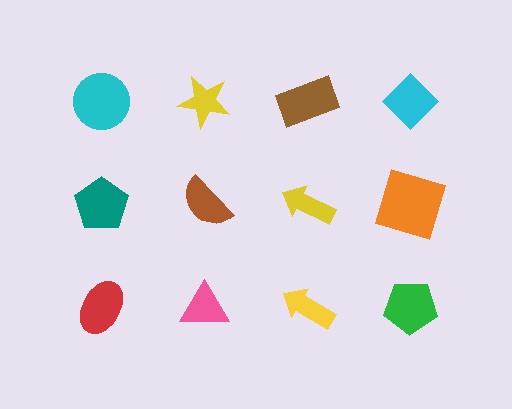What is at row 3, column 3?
A yellow arrow.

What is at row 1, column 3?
A brown rectangle.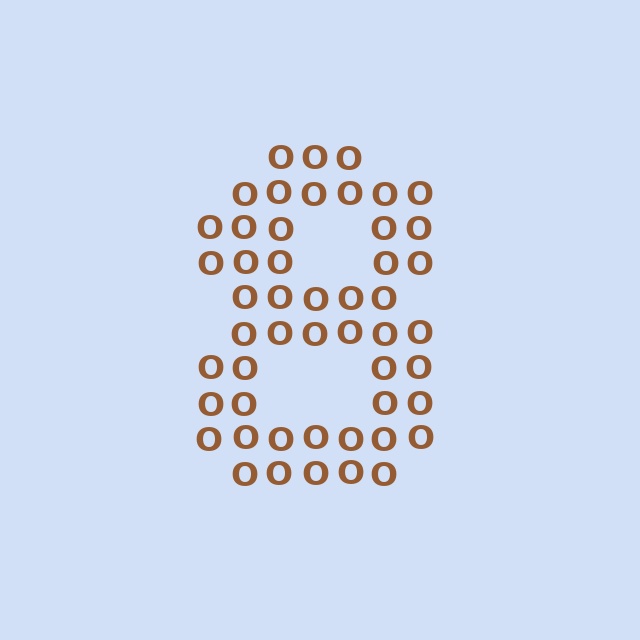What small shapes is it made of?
It is made of small letter O's.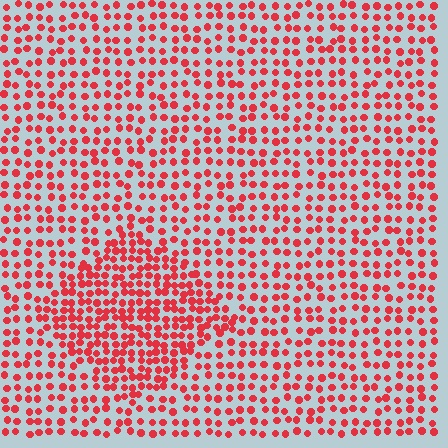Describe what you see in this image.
The image contains small red elements arranged at two different densities. A diamond-shaped region is visible where the elements are more densely packed than the surrounding area.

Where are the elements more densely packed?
The elements are more densely packed inside the diamond boundary.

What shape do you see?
I see a diamond.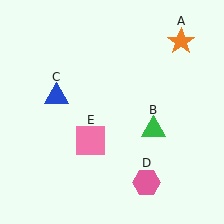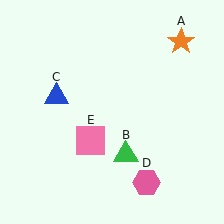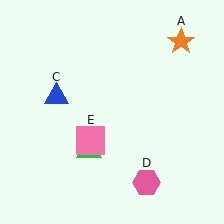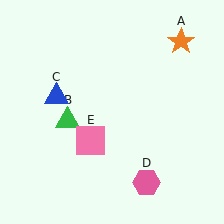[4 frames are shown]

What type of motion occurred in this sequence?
The green triangle (object B) rotated clockwise around the center of the scene.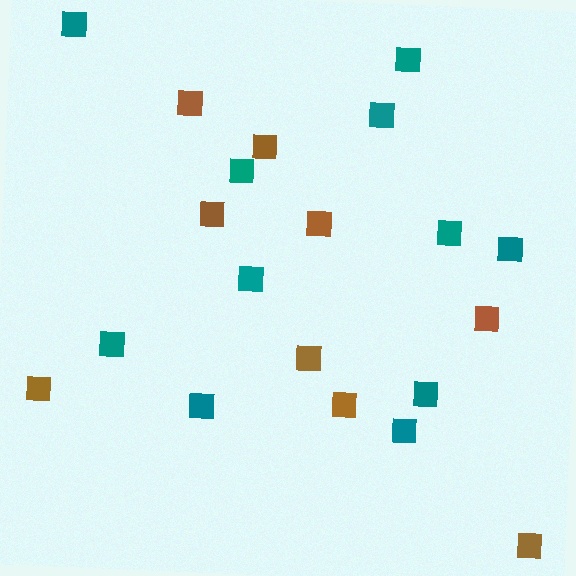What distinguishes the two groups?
There are 2 groups: one group of teal squares (11) and one group of brown squares (9).